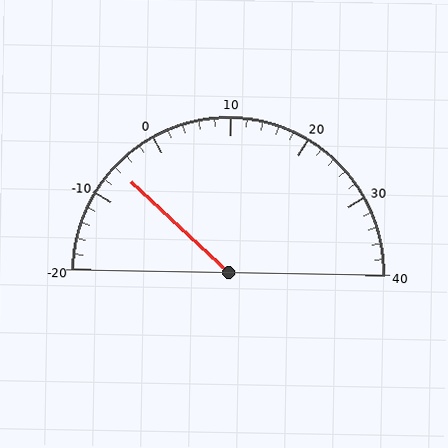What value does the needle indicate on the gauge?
The needle indicates approximately -6.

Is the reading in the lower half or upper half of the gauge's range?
The reading is in the lower half of the range (-20 to 40).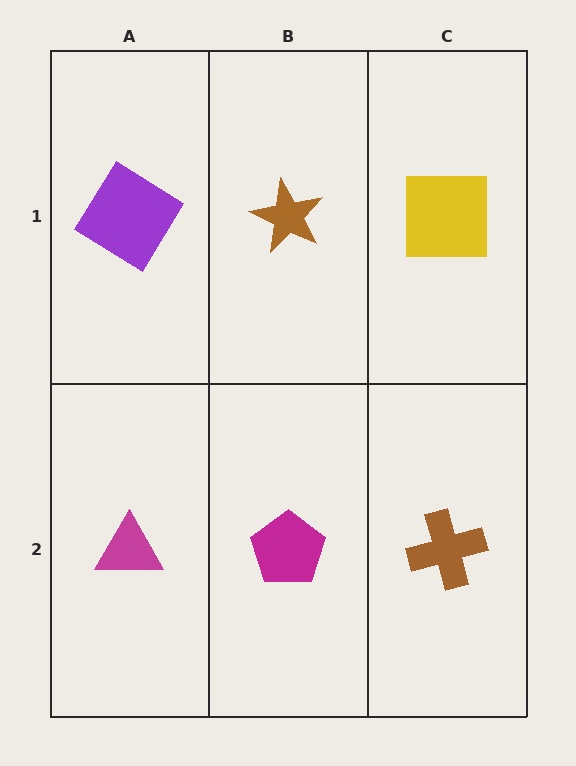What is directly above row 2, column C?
A yellow square.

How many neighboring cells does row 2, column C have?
2.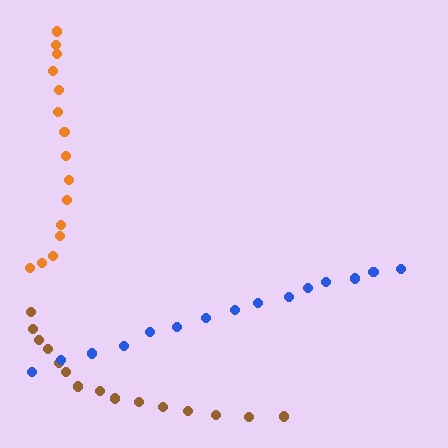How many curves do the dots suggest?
There are 3 distinct paths.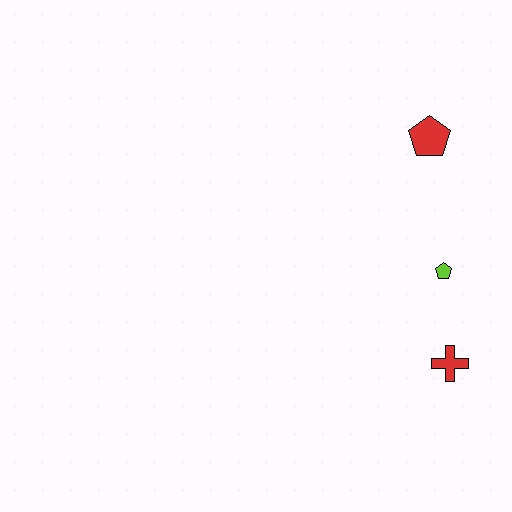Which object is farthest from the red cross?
The red pentagon is farthest from the red cross.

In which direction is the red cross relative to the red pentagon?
The red cross is below the red pentagon.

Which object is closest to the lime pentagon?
The red cross is closest to the lime pentagon.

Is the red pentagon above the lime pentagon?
Yes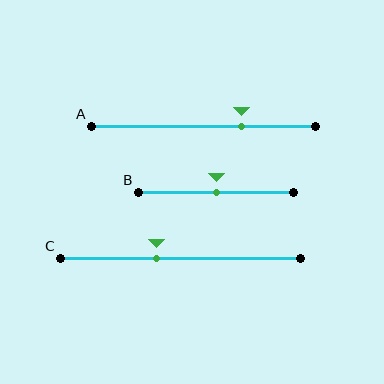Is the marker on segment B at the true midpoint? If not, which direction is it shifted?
Yes, the marker on segment B is at the true midpoint.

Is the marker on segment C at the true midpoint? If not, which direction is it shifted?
No, the marker on segment C is shifted to the left by about 10% of the segment length.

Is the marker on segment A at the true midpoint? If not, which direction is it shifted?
No, the marker on segment A is shifted to the right by about 17% of the segment length.